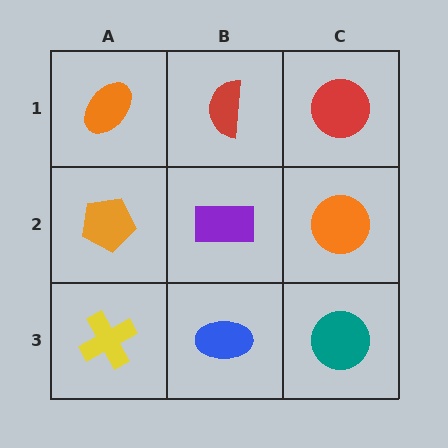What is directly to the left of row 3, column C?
A blue ellipse.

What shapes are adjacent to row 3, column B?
A purple rectangle (row 2, column B), a yellow cross (row 3, column A), a teal circle (row 3, column C).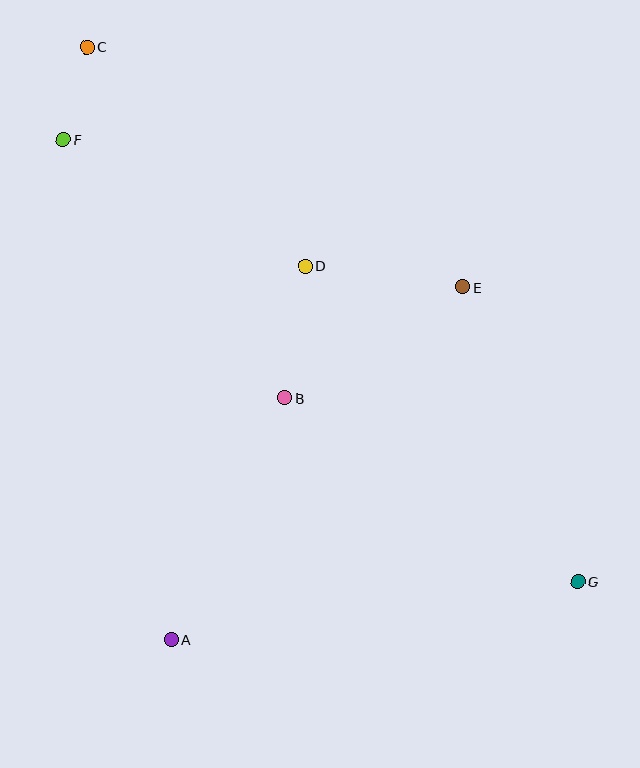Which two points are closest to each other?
Points C and F are closest to each other.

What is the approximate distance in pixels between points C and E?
The distance between C and E is approximately 446 pixels.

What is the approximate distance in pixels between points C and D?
The distance between C and D is approximately 309 pixels.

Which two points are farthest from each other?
Points C and G are farthest from each other.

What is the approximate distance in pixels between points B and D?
The distance between B and D is approximately 134 pixels.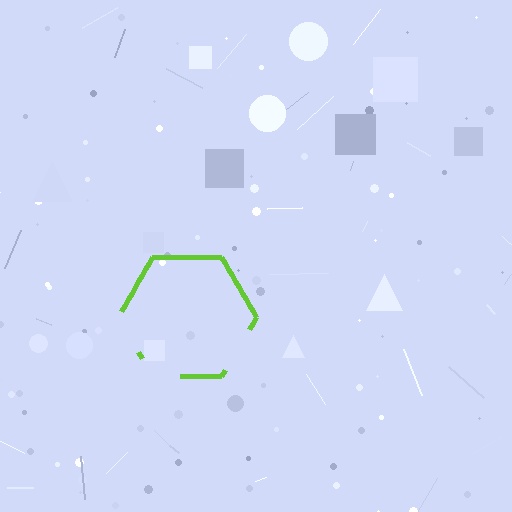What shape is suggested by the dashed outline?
The dashed outline suggests a hexagon.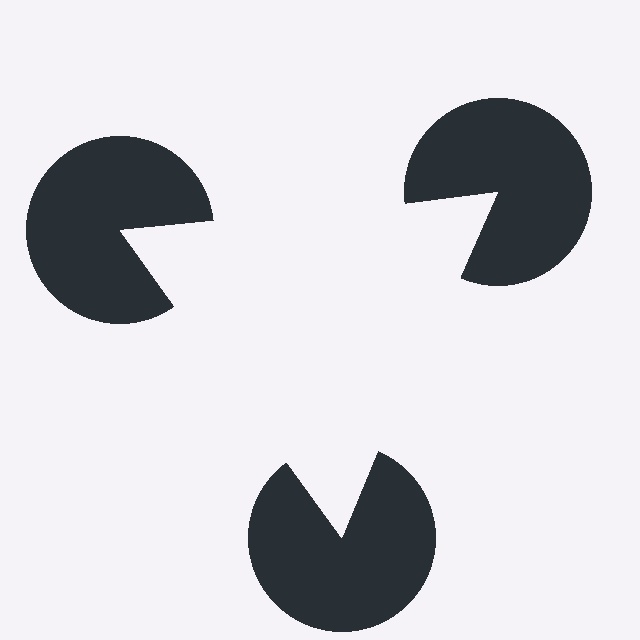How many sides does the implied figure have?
3 sides.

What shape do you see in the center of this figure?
An illusory triangle — its edges are inferred from the aligned wedge cuts in the pac-man discs, not physically drawn.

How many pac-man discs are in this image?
There are 3 — one at each vertex of the illusory triangle.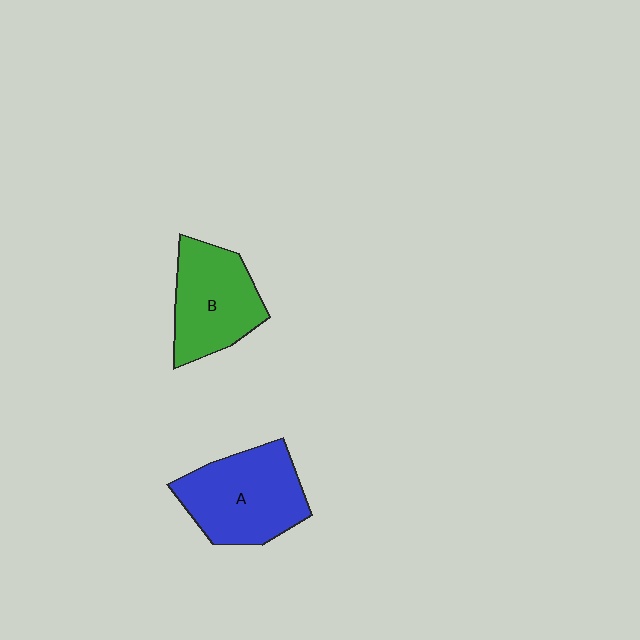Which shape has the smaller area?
Shape B (green).